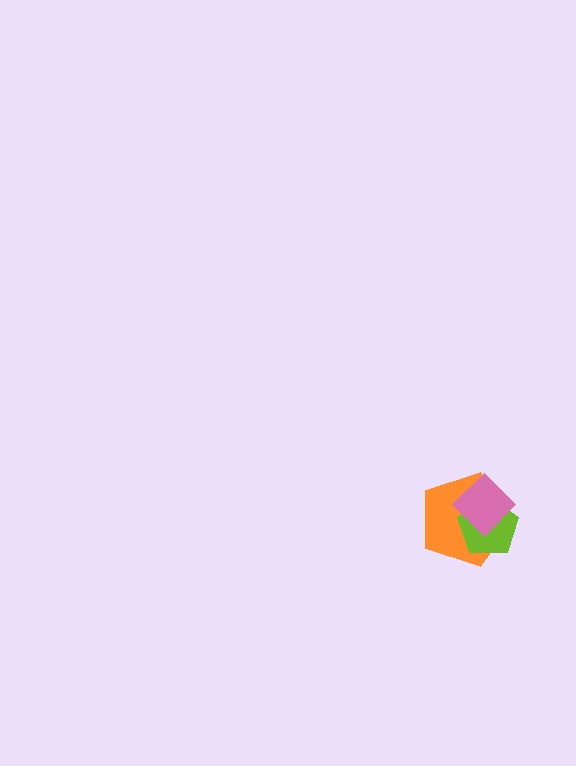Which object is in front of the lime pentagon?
The pink diamond is in front of the lime pentagon.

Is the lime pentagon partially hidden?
Yes, it is partially covered by another shape.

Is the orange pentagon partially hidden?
Yes, it is partially covered by another shape.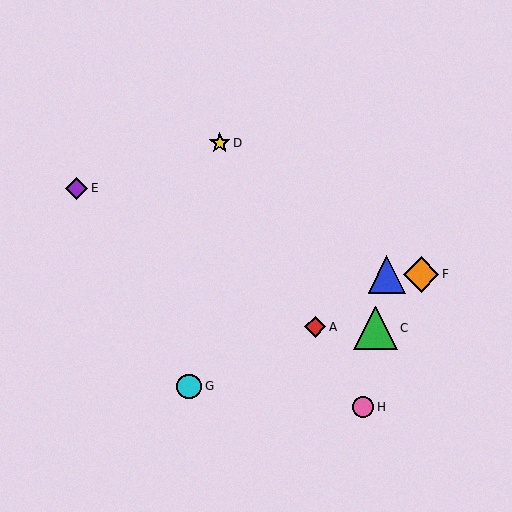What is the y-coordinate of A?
Object A is at y≈327.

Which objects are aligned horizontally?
Objects B, F are aligned horizontally.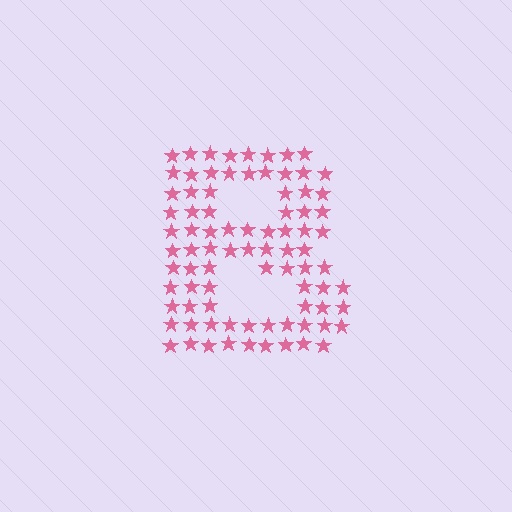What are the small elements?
The small elements are stars.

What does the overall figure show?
The overall figure shows the letter B.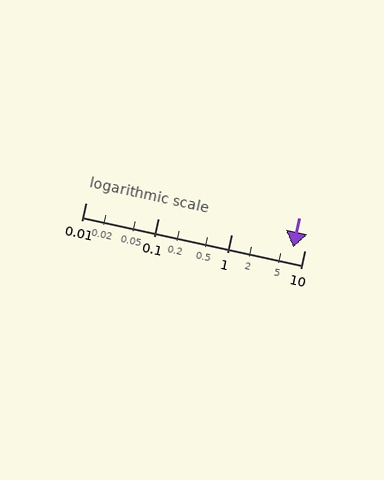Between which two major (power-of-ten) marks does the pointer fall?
The pointer is between 1 and 10.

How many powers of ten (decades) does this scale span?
The scale spans 3 decades, from 0.01 to 10.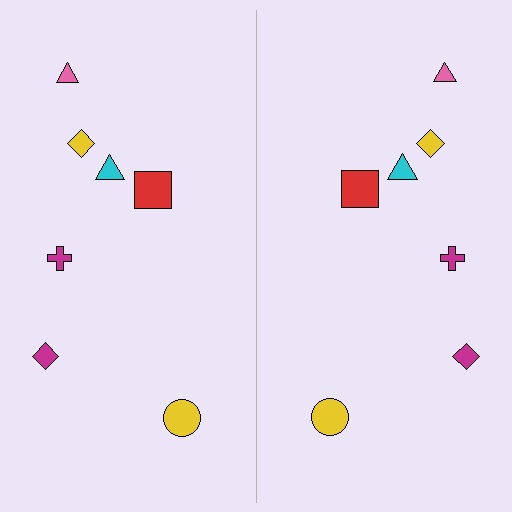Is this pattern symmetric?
Yes, this pattern has bilateral (reflection) symmetry.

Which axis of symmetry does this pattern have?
The pattern has a vertical axis of symmetry running through the center of the image.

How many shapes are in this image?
There are 14 shapes in this image.